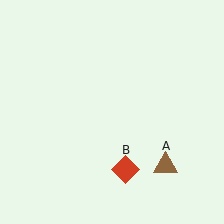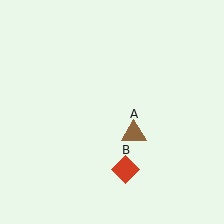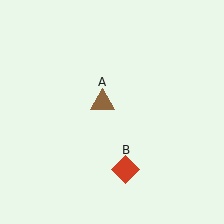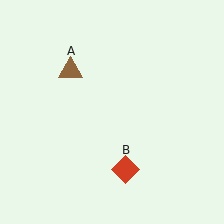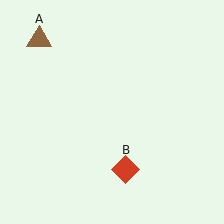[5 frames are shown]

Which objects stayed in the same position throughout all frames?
Red diamond (object B) remained stationary.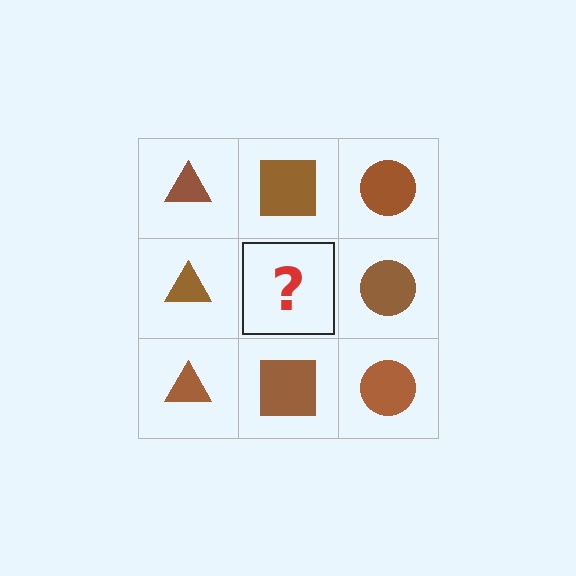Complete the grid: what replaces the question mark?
The question mark should be replaced with a brown square.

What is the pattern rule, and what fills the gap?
The rule is that each column has a consistent shape. The gap should be filled with a brown square.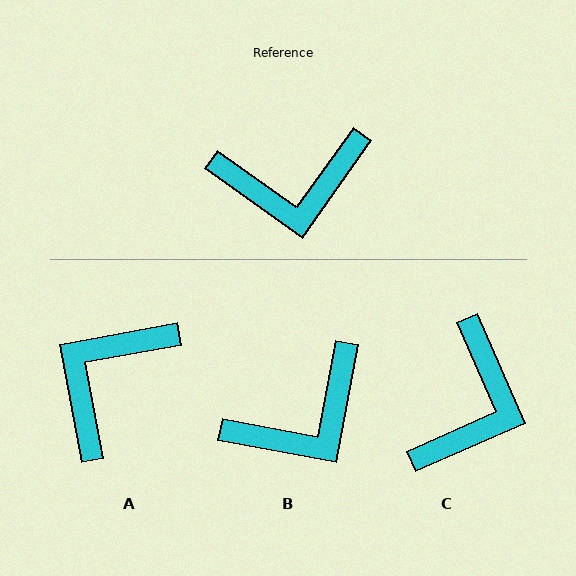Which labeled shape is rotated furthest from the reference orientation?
A, about 134 degrees away.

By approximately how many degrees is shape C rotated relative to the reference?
Approximately 59 degrees counter-clockwise.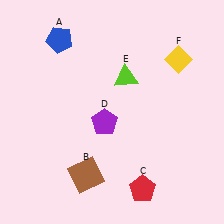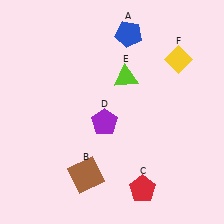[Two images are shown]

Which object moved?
The blue pentagon (A) moved right.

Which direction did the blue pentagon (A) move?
The blue pentagon (A) moved right.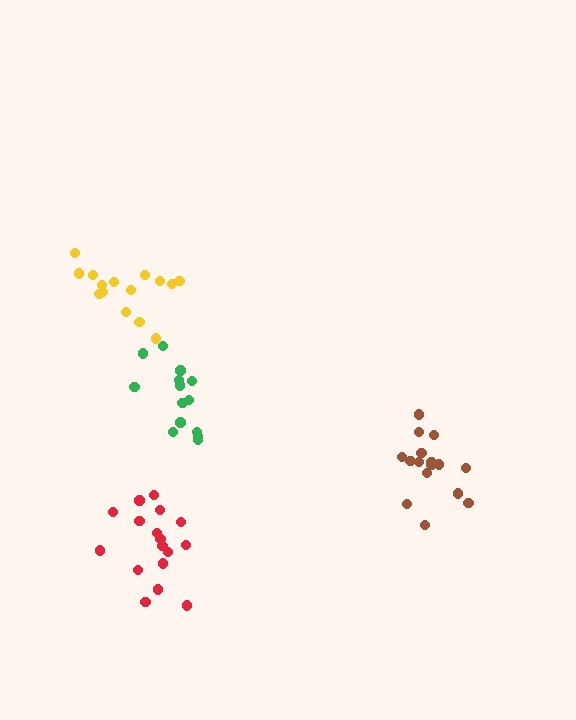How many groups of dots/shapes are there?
There are 4 groups.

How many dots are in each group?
Group 1: 15 dots, Group 2: 14 dots, Group 3: 16 dots, Group 4: 17 dots (62 total).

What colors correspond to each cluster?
The clusters are colored: yellow, green, brown, red.